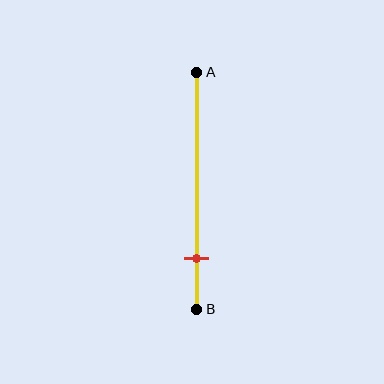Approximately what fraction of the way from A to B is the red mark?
The red mark is approximately 80% of the way from A to B.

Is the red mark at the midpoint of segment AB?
No, the mark is at about 80% from A, not at the 50% midpoint.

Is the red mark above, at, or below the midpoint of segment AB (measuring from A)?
The red mark is below the midpoint of segment AB.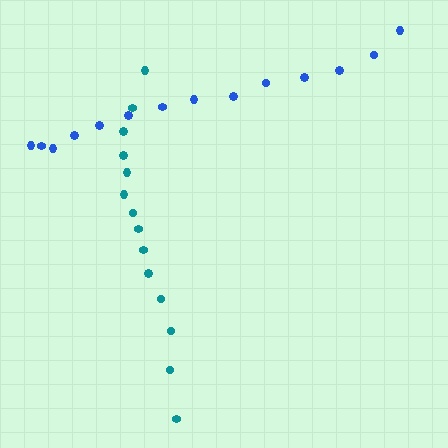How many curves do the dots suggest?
There are 2 distinct paths.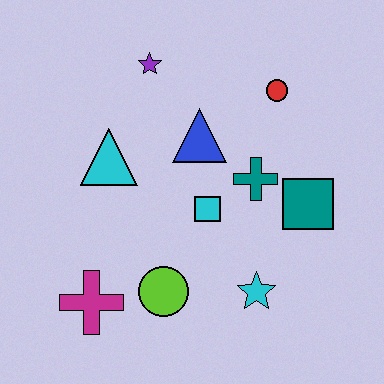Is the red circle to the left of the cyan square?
No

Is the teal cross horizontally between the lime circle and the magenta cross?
No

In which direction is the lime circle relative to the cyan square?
The lime circle is below the cyan square.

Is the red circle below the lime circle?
No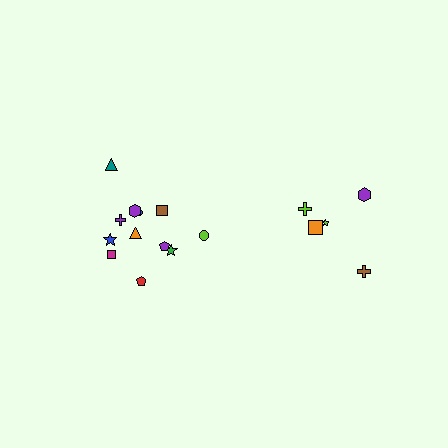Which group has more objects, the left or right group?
The left group.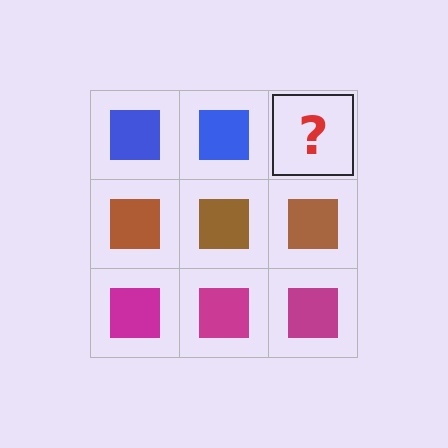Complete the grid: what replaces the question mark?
The question mark should be replaced with a blue square.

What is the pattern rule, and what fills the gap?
The rule is that each row has a consistent color. The gap should be filled with a blue square.